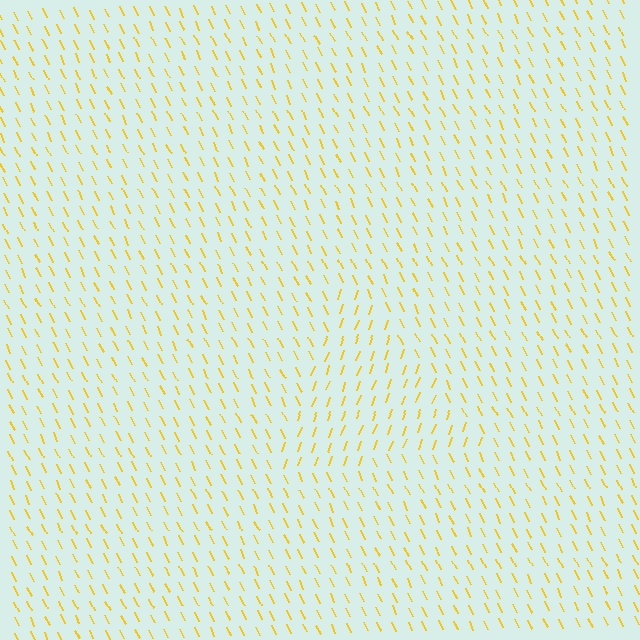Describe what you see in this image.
The image is filled with small yellow line segments. A triangle region in the image has lines oriented differently from the surrounding lines, creating a visible texture boundary.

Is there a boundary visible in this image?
Yes, there is a texture boundary formed by a change in line orientation.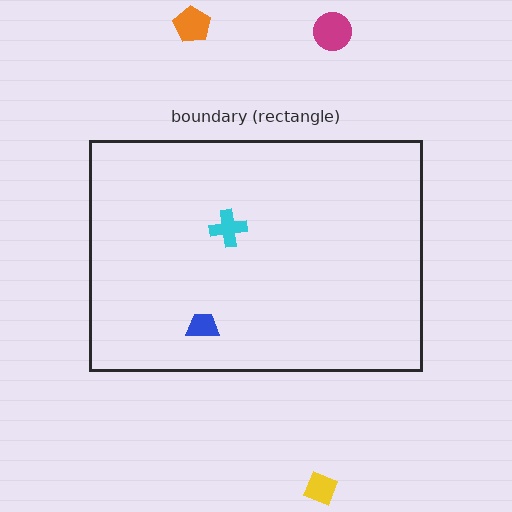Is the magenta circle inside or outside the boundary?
Outside.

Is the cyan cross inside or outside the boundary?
Inside.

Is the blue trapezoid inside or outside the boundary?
Inside.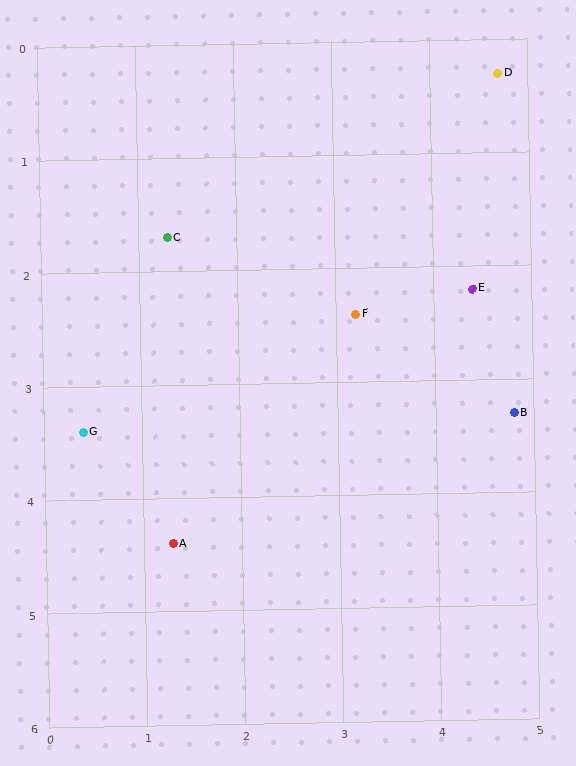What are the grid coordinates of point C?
Point C is at approximately (1.3, 1.7).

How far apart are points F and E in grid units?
Points F and E are about 1.2 grid units apart.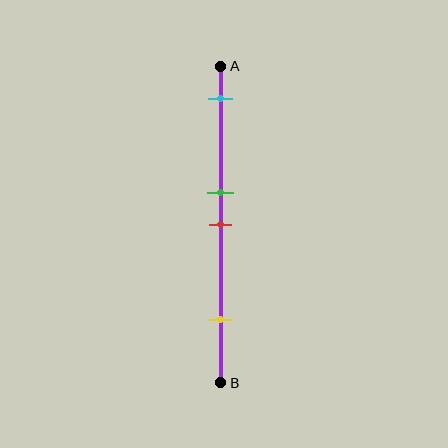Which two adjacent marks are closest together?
The green and red marks are the closest adjacent pair.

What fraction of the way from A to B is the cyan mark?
The cyan mark is approximately 10% (0.1) of the way from A to B.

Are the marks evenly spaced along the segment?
No, the marks are not evenly spaced.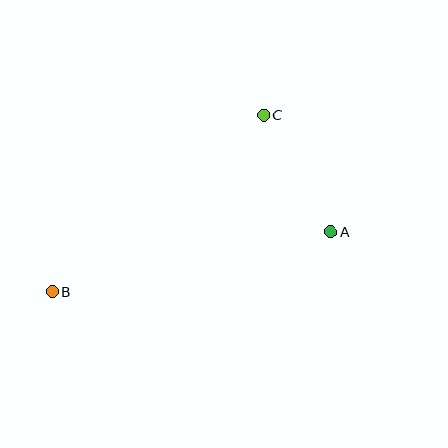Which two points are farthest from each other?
Points A and B are farthest from each other.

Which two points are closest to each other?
Points A and C are closest to each other.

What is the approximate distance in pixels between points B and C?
The distance between B and C is approximately 275 pixels.